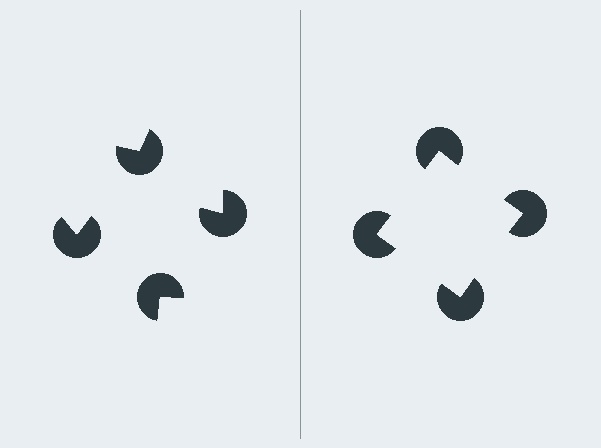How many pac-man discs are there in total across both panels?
8 — 4 on each side.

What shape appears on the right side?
An illusory square.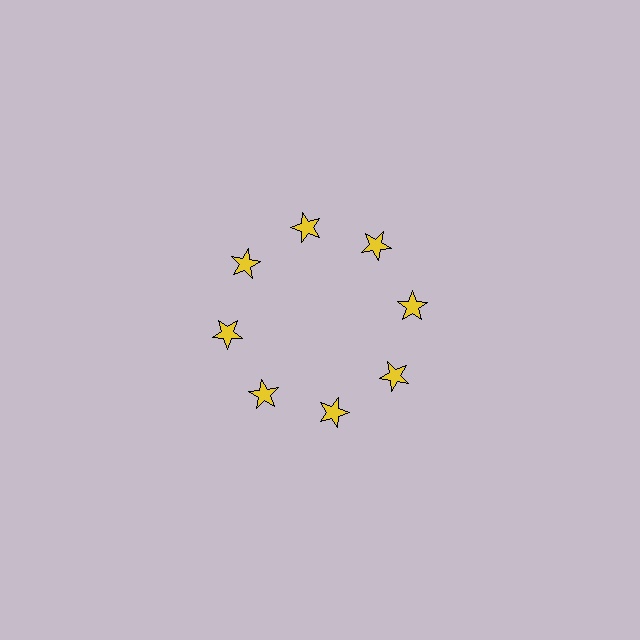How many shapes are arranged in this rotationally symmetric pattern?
There are 8 shapes, arranged in 8 groups of 1.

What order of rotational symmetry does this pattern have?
This pattern has 8-fold rotational symmetry.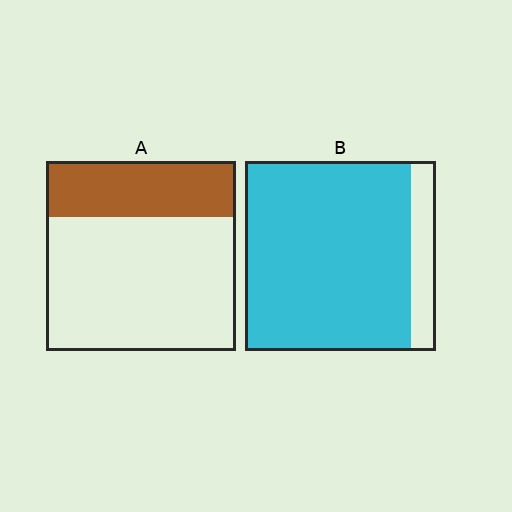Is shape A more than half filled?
No.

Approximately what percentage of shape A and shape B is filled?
A is approximately 30% and B is approximately 85%.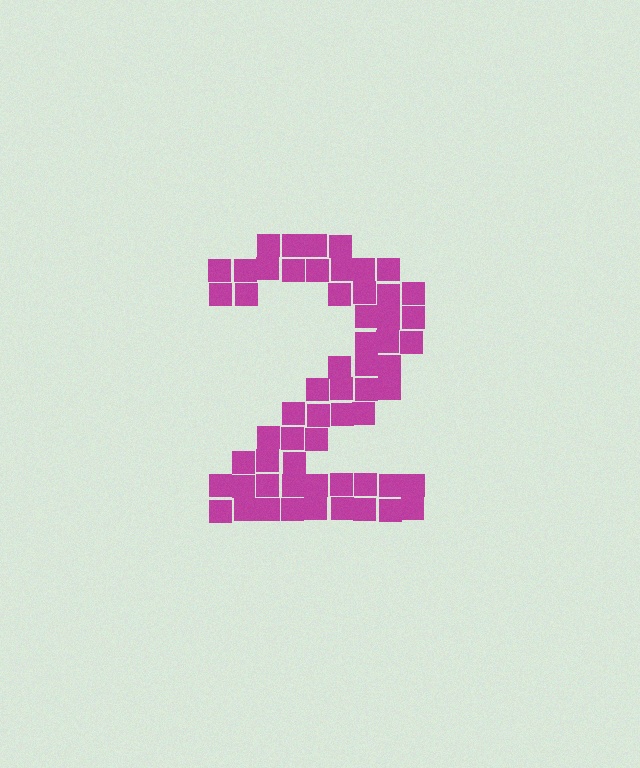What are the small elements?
The small elements are squares.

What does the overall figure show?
The overall figure shows the digit 2.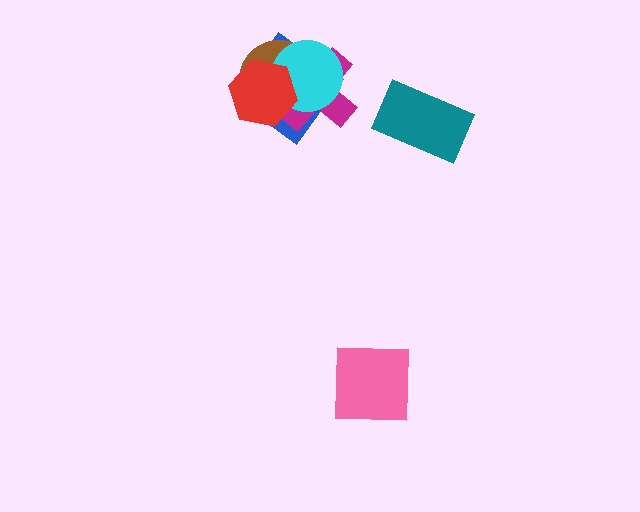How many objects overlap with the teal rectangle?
0 objects overlap with the teal rectangle.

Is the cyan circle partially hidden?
Yes, it is partially covered by another shape.